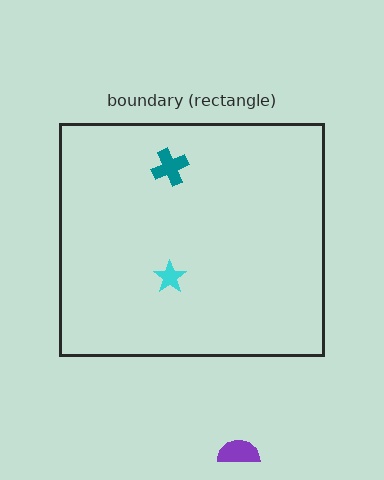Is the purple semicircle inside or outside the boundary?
Outside.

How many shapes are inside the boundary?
2 inside, 1 outside.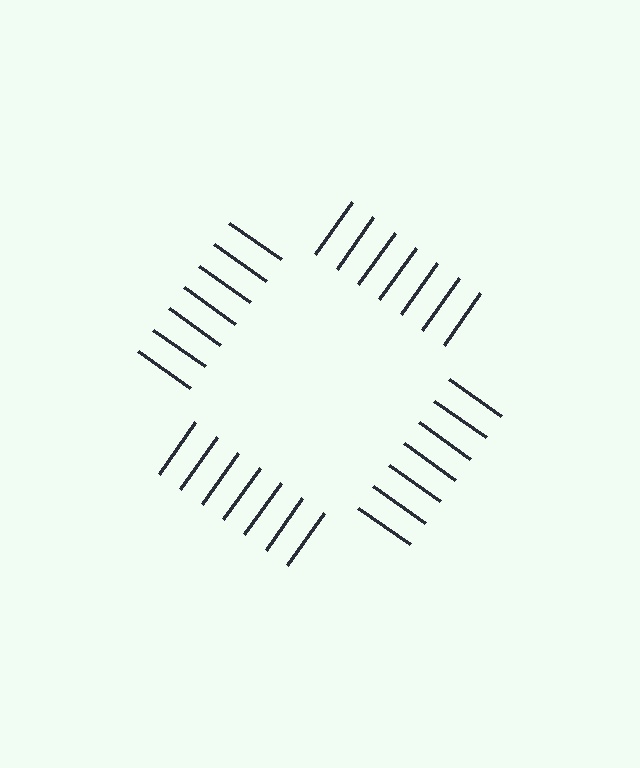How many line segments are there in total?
28 — 7 along each of the 4 edges.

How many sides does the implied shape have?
4 sides — the line-ends trace a square.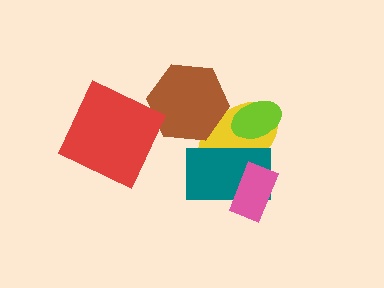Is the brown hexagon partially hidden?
No, no other shape covers it.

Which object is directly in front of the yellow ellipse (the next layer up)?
The brown hexagon is directly in front of the yellow ellipse.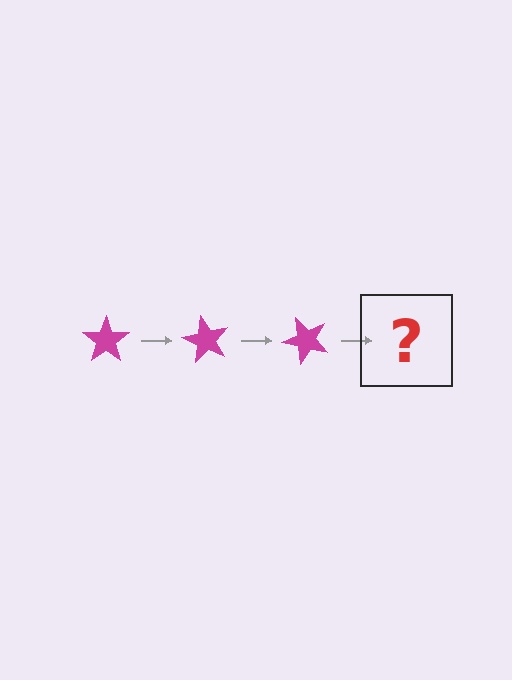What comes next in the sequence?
The next element should be a magenta star rotated 180 degrees.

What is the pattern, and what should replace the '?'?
The pattern is that the star rotates 60 degrees each step. The '?' should be a magenta star rotated 180 degrees.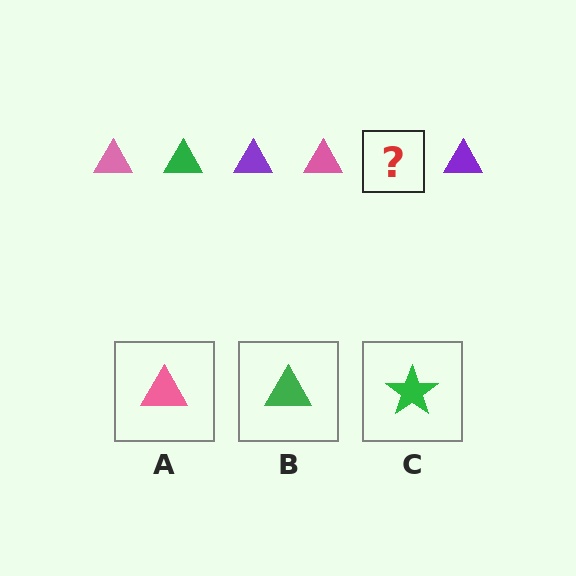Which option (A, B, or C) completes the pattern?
B.